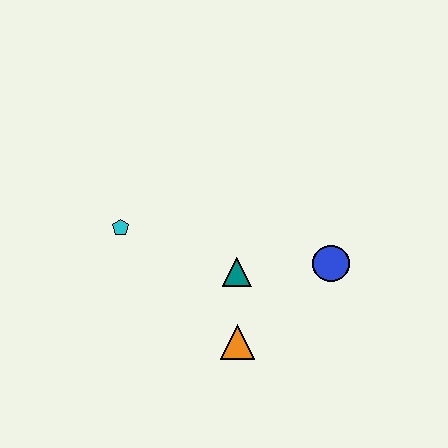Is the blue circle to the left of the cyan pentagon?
No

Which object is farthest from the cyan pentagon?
The blue circle is farthest from the cyan pentagon.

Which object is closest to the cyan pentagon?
The teal triangle is closest to the cyan pentagon.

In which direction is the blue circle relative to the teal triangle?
The blue circle is to the right of the teal triangle.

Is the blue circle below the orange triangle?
No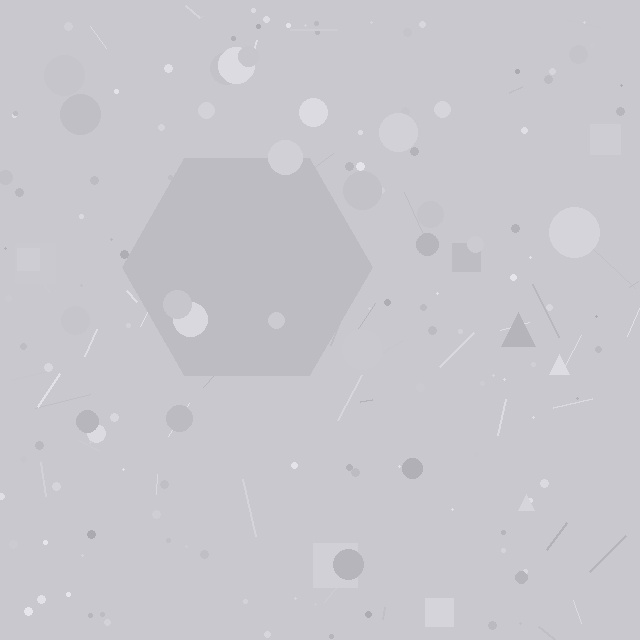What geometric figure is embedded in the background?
A hexagon is embedded in the background.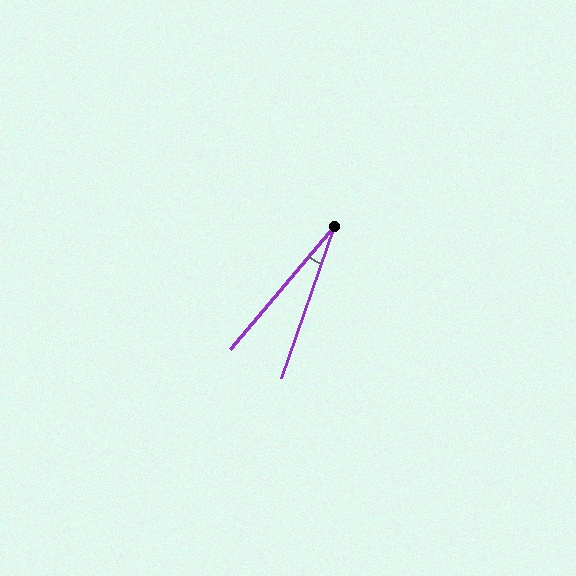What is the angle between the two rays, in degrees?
Approximately 21 degrees.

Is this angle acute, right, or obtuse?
It is acute.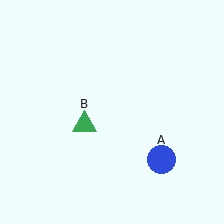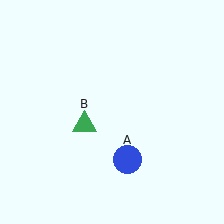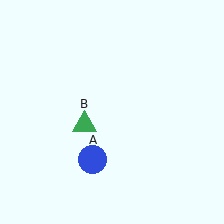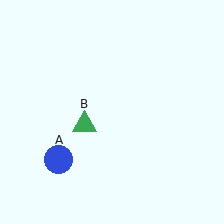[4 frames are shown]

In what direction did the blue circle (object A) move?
The blue circle (object A) moved left.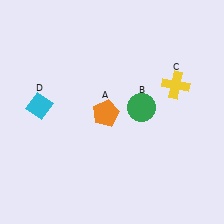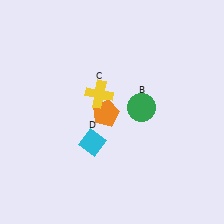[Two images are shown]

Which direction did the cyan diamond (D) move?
The cyan diamond (D) moved right.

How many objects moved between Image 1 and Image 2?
2 objects moved between the two images.